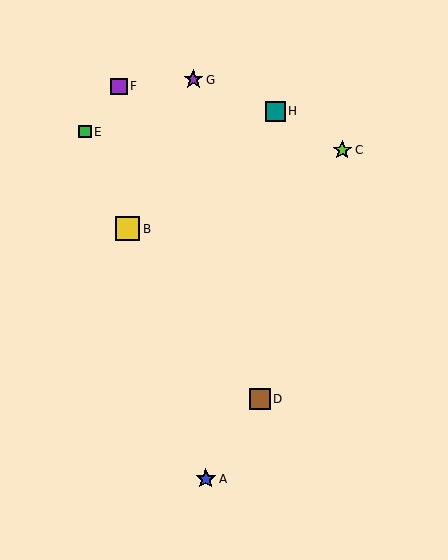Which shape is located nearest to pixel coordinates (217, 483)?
The blue star (labeled A) at (206, 479) is nearest to that location.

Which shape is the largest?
The yellow square (labeled B) is the largest.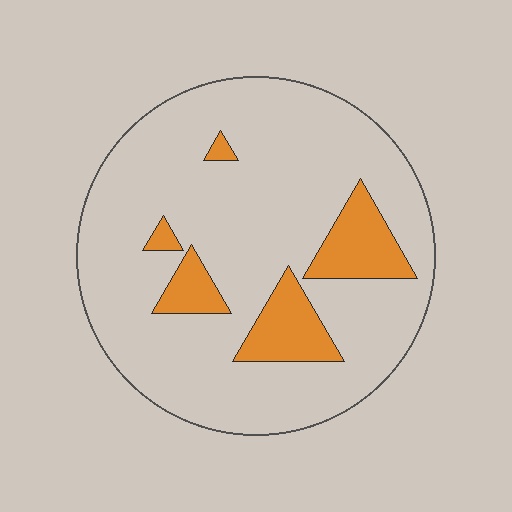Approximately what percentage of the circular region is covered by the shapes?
Approximately 15%.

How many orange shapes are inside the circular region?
5.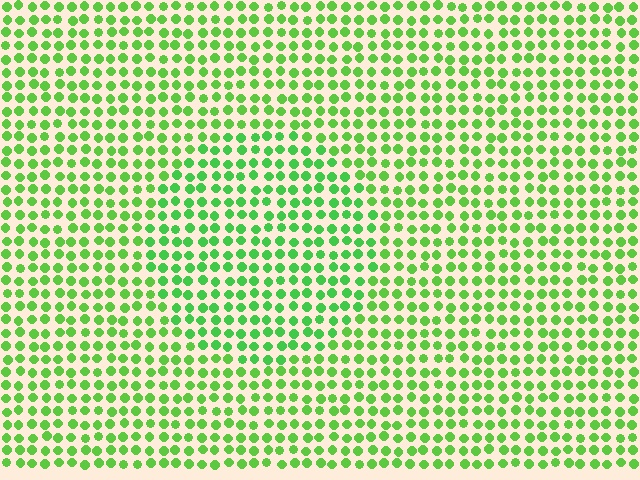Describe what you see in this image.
The image is filled with small lime elements in a uniform arrangement. A circle-shaped region is visible where the elements are tinted to a slightly different hue, forming a subtle color boundary.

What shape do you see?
I see a circle.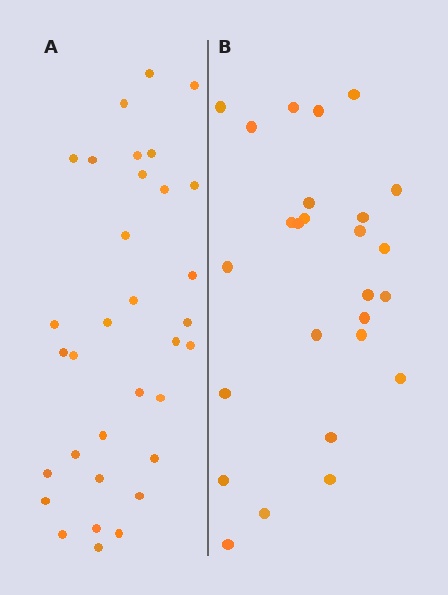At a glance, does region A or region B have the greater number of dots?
Region A (the left region) has more dots.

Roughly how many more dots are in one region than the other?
Region A has roughly 8 or so more dots than region B.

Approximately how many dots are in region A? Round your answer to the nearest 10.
About 30 dots. (The exact count is 33, which rounds to 30.)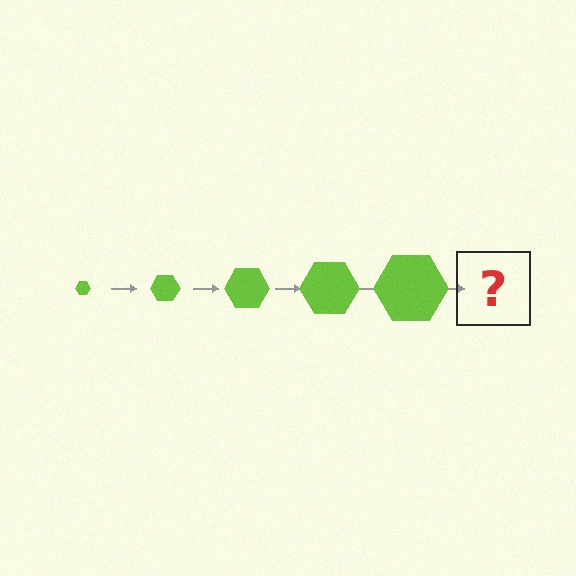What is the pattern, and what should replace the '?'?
The pattern is that the hexagon gets progressively larger each step. The '?' should be a lime hexagon, larger than the previous one.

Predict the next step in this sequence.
The next step is a lime hexagon, larger than the previous one.